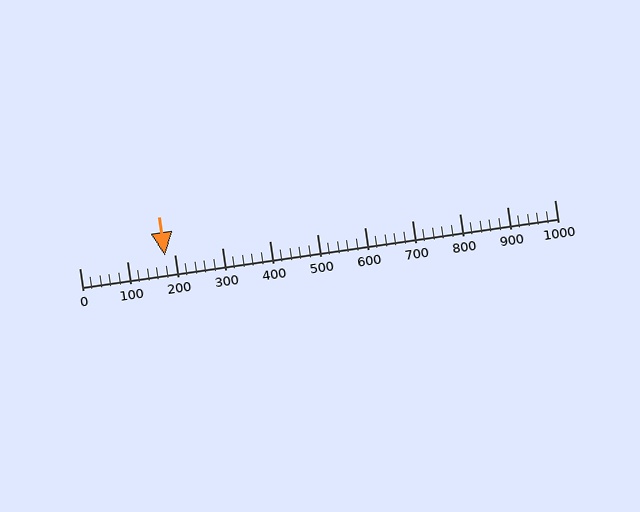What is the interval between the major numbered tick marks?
The major tick marks are spaced 100 units apart.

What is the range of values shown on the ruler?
The ruler shows values from 0 to 1000.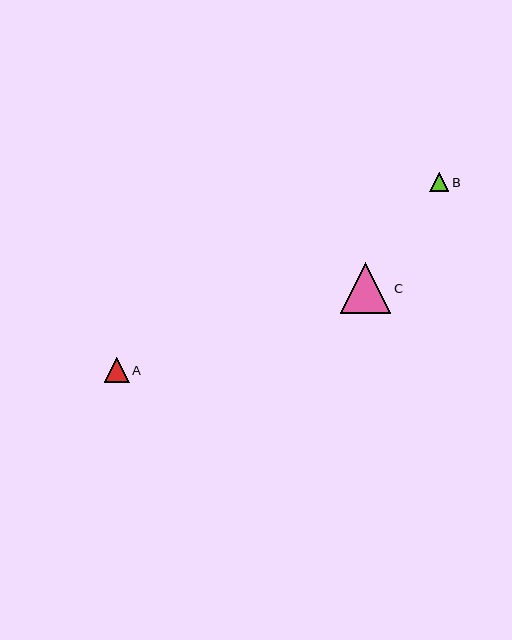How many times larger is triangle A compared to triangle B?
Triangle A is approximately 1.3 times the size of triangle B.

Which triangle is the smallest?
Triangle B is the smallest with a size of approximately 19 pixels.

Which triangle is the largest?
Triangle C is the largest with a size of approximately 50 pixels.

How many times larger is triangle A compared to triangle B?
Triangle A is approximately 1.3 times the size of triangle B.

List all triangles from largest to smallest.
From largest to smallest: C, A, B.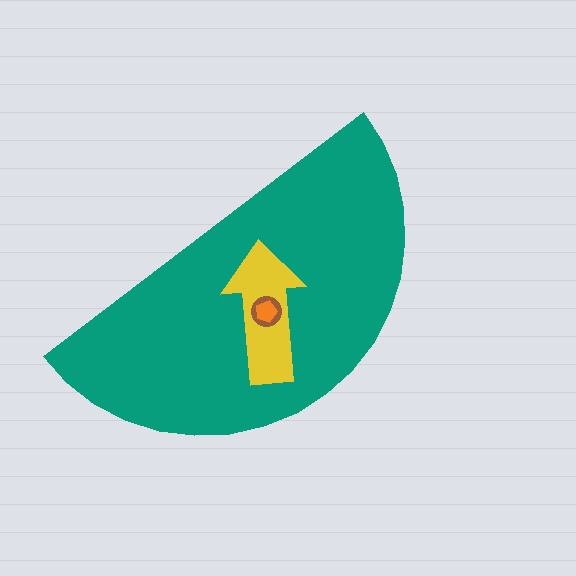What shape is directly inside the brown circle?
The orange pentagon.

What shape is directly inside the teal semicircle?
The yellow arrow.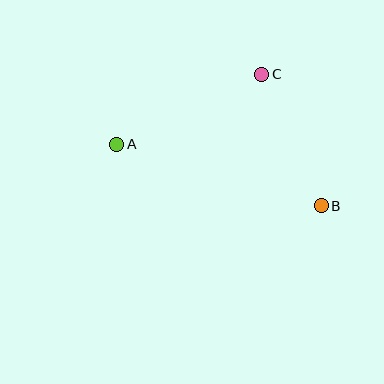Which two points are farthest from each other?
Points A and B are farthest from each other.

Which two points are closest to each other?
Points B and C are closest to each other.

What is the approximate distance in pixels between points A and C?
The distance between A and C is approximately 161 pixels.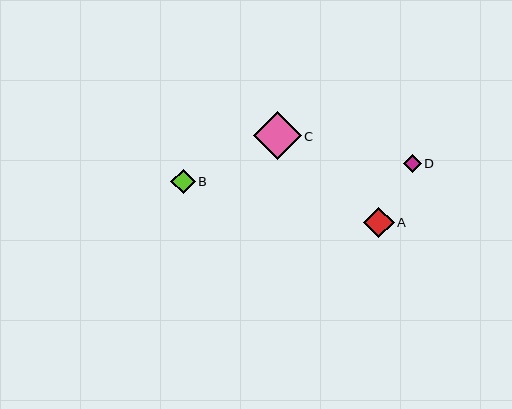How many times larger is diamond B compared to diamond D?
Diamond B is approximately 1.4 times the size of diamond D.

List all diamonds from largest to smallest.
From largest to smallest: C, A, B, D.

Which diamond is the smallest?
Diamond D is the smallest with a size of approximately 18 pixels.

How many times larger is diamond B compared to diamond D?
Diamond B is approximately 1.4 times the size of diamond D.